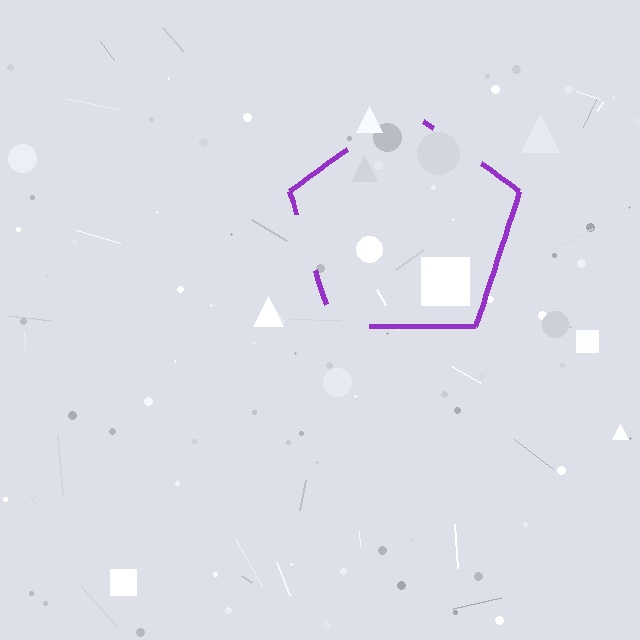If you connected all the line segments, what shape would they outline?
They would outline a pentagon.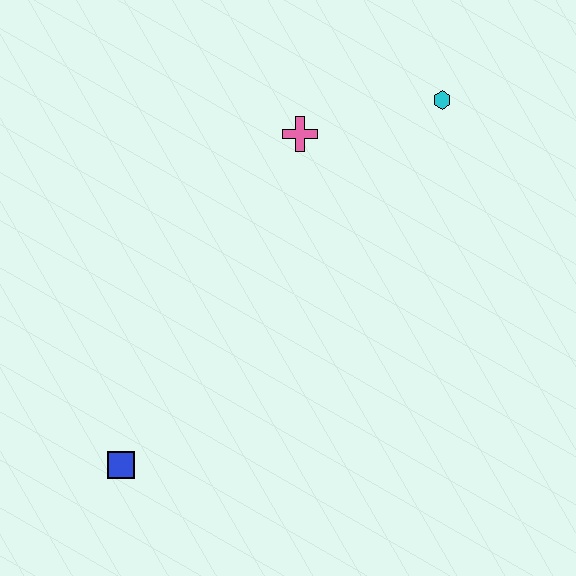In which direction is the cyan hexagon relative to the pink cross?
The cyan hexagon is to the right of the pink cross.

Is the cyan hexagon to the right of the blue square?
Yes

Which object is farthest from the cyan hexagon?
The blue square is farthest from the cyan hexagon.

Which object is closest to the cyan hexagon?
The pink cross is closest to the cyan hexagon.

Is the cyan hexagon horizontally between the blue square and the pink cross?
No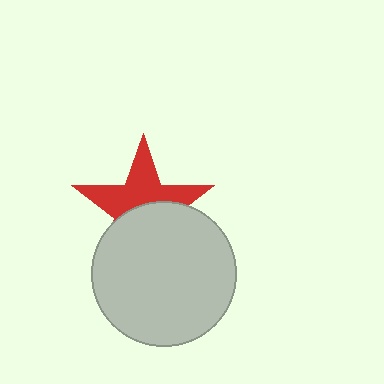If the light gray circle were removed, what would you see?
You would see the complete red star.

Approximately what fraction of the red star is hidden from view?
Roughly 49% of the red star is hidden behind the light gray circle.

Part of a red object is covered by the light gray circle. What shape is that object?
It is a star.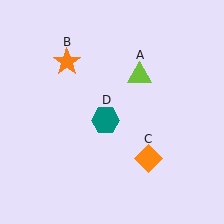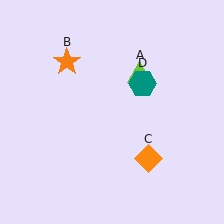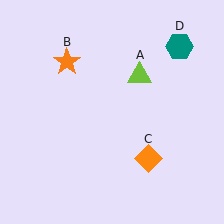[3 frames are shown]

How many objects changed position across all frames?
1 object changed position: teal hexagon (object D).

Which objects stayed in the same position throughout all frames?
Lime triangle (object A) and orange star (object B) and orange diamond (object C) remained stationary.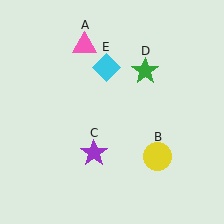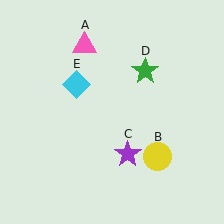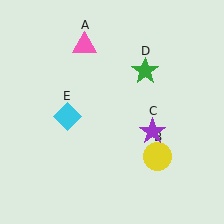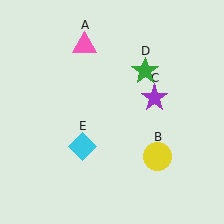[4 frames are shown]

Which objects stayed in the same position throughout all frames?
Pink triangle (object A) and yellow circle (object B) and green star (object D) remained stationary.